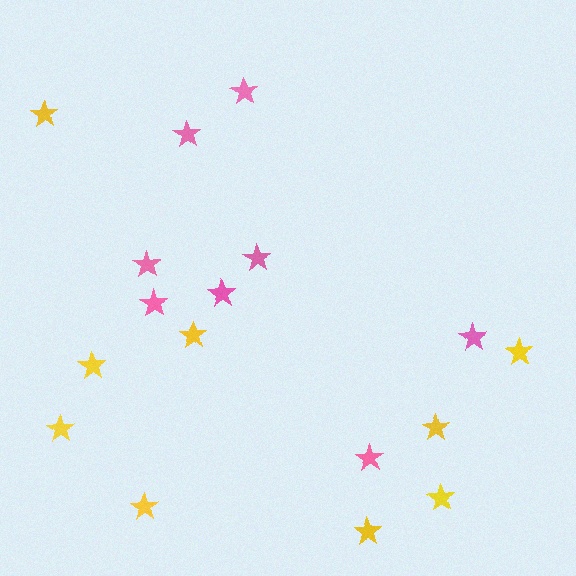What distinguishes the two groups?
There are 2 groups: one group of pink stars (8) and one group of yellow stars (9).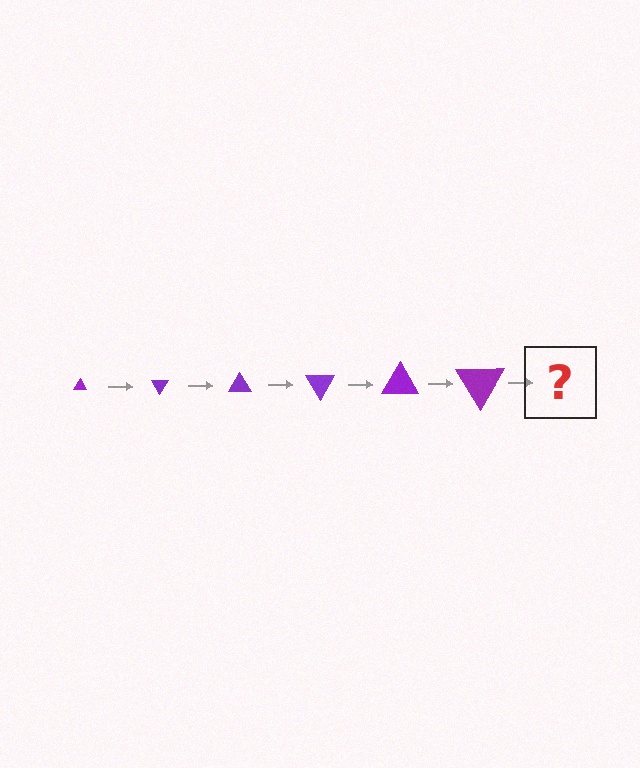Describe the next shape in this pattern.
It should be a triangle, larger than the previous one and rotated 360 degrees from the start.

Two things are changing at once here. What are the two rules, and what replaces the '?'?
The two rules are that the triangle grows larger each step and it rotates 60 degrees each step. The '?' should be a triangle, larger than the previous one and rotated 360 degrees from the start.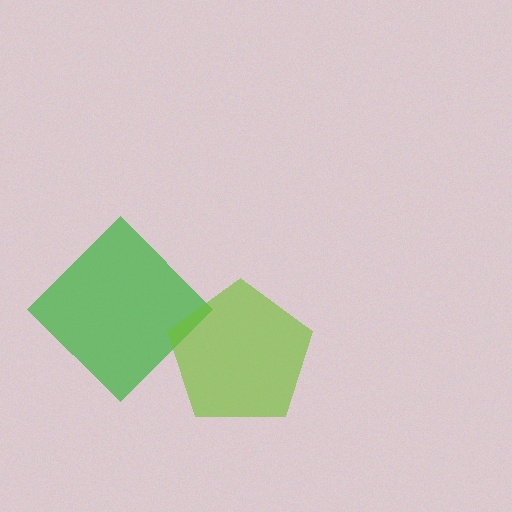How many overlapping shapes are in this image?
There are 2 overlapping shapes in the image.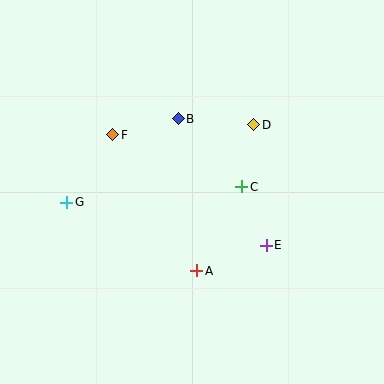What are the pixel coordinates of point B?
Point B is at (178, 119).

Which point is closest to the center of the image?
Point C at (242, 187) is closest to the center.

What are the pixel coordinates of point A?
Point A is at (197, 271).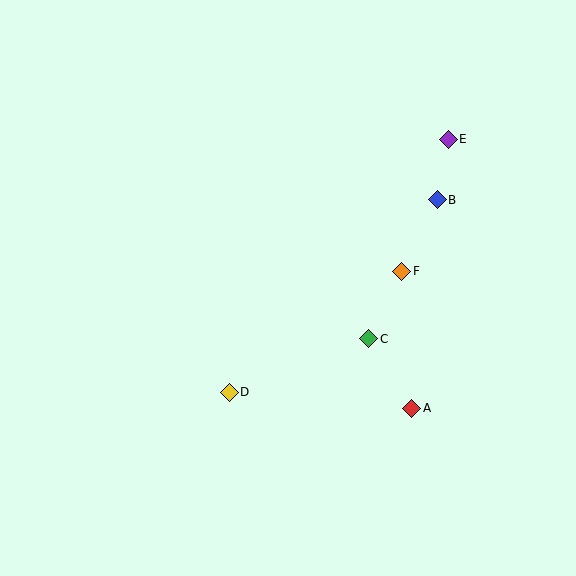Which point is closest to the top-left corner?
Point D is closest to the top-left corner.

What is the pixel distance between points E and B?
The distance between E and B is 62 pixels.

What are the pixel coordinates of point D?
Point D is at (229, 392).